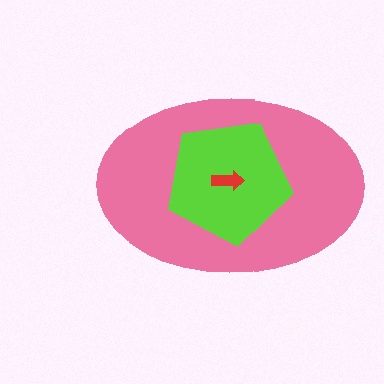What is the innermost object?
The red arrow.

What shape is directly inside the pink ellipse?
The lime pentagon.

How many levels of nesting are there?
3.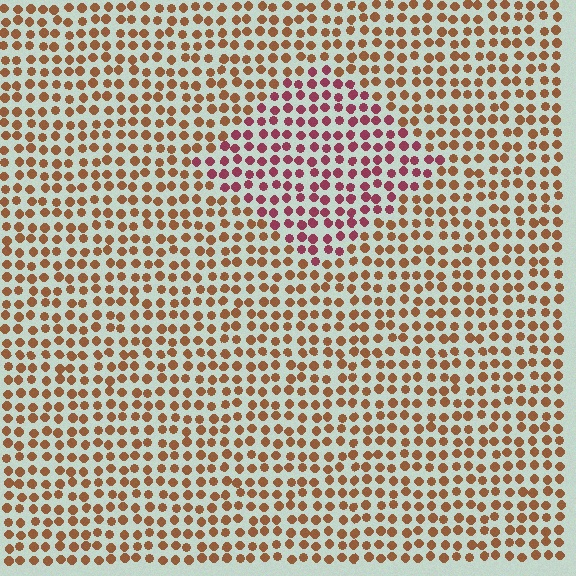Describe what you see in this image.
The image is filled with small brown elements in a uniform arrangement. A diamond-shaped region is visible where the elements are tinted to a slightly different hue, forming a subtle color boundary.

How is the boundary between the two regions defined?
The boundary is defined purely by a slight shift in hue (about 43 degrees). Spacing, size, and orientation are identical on both sides.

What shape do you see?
I see a diamond.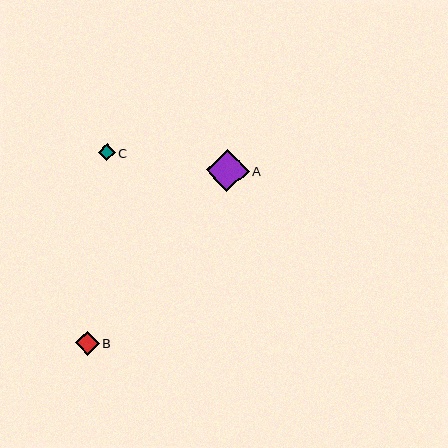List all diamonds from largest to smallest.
From largest to smallest: A, B, C.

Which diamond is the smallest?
Diamond C is the smallest with a size of approximately 17 pixels.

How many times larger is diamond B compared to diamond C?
Diamond B is approximately 1.4 times the size of diamond C.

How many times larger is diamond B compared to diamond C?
Diamond B is approximately 1.4 times the size of diamond C.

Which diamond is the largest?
Diamond A is the largest with a size of approximately 42 pixels.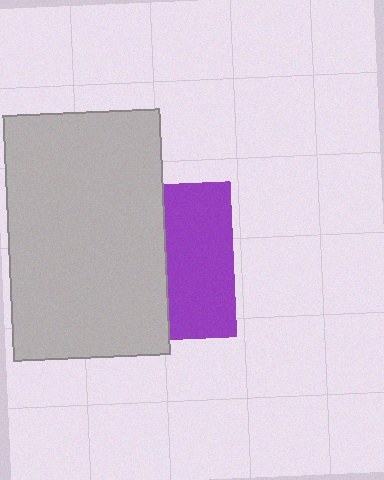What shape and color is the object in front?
The object in front is a light gray rectangle.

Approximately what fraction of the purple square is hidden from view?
Roughly 56% of the purple square is hidden behind the light gray rectangle.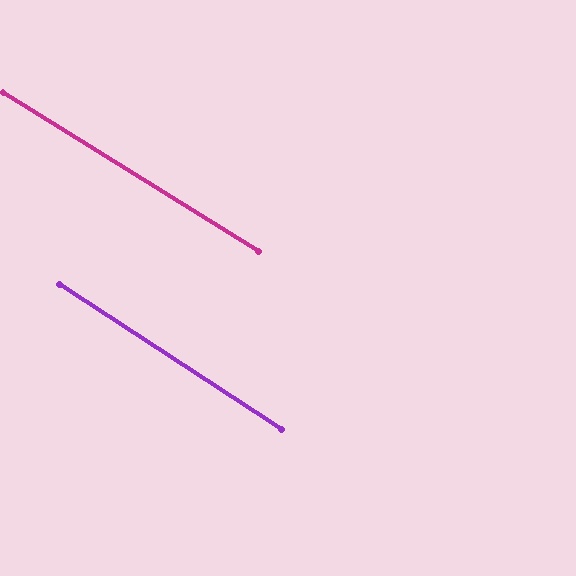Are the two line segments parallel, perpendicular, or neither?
Parallel — their directions differ by only 1.5°.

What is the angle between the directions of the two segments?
Approximately 1 degree.